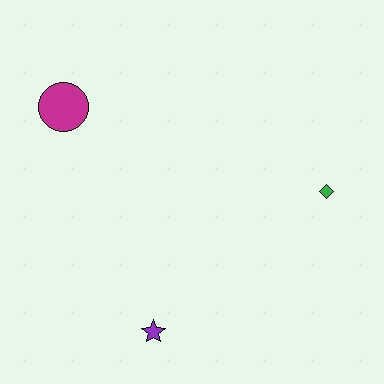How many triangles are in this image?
There are no triangles.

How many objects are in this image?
There are 3 objects.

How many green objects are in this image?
There is 1 green object.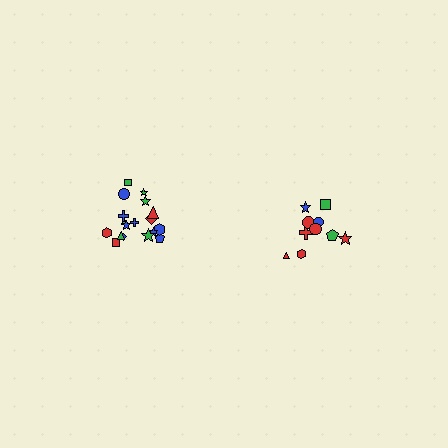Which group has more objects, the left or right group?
The left group.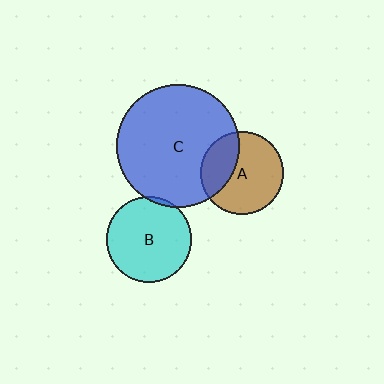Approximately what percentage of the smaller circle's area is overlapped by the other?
Approximately 30%.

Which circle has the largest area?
Circle C (blue).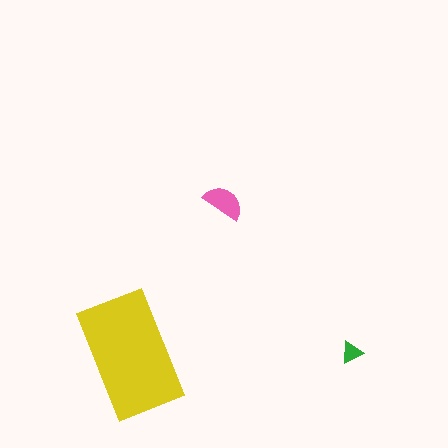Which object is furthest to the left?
The yellow rectangle is leftmost.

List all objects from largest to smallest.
The yellow rectangle, the pink semicircle, the green triangle.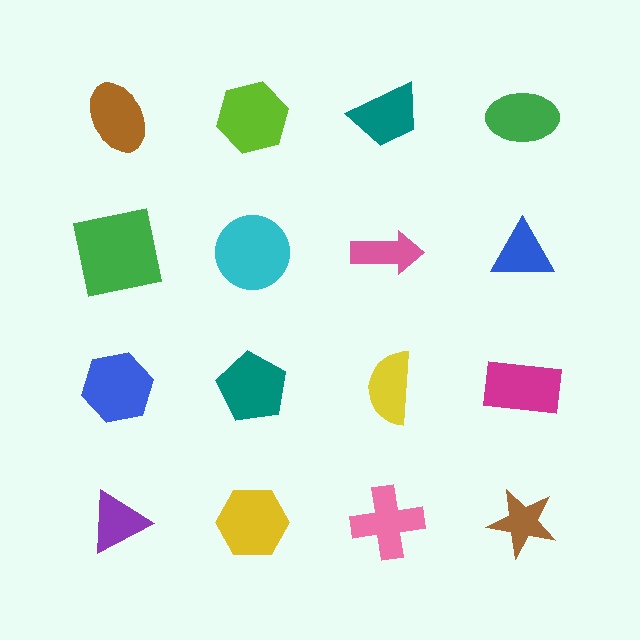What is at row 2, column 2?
A cyan circle.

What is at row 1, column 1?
A brown ellipse.